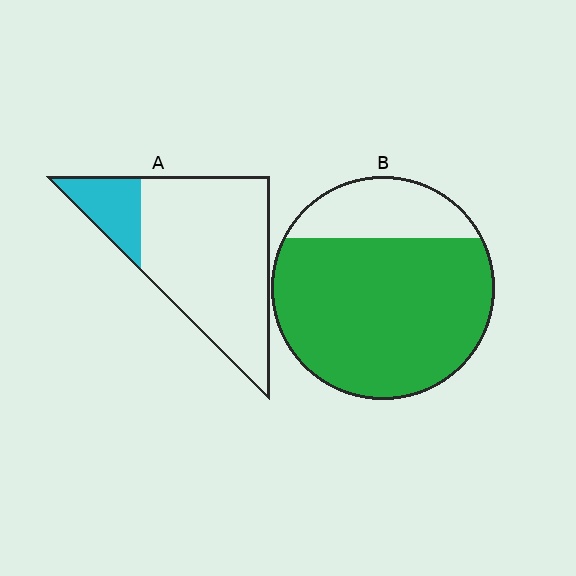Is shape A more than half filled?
No.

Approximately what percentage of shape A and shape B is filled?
A is approximately 20% and B is approximately 75%.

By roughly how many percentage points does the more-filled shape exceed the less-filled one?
By roughly 60 percentage points (B over A).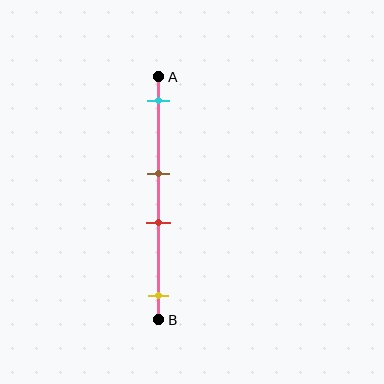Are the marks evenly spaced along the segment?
No, the marks are not evenly spaced.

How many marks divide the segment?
There are 4 marks dividing the segment.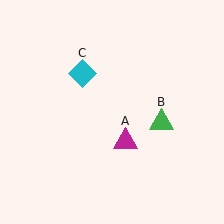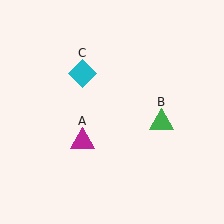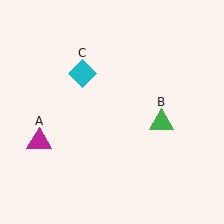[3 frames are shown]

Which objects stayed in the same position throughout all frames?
Green triangle (object B) and cyan diamond (object C) remained stationary.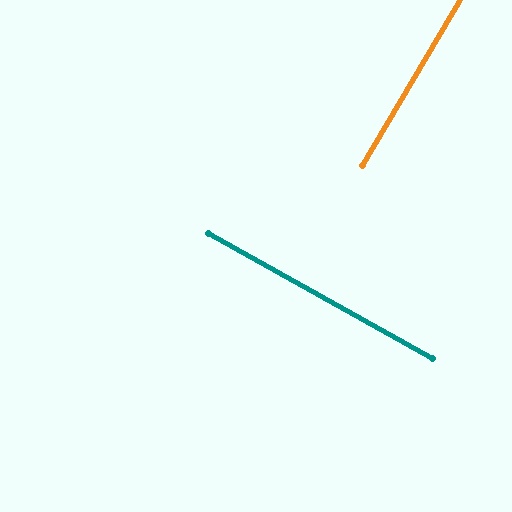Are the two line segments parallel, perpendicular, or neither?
Perpendicular — they meet at approximately 89°.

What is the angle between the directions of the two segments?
Approximately 89 degrees.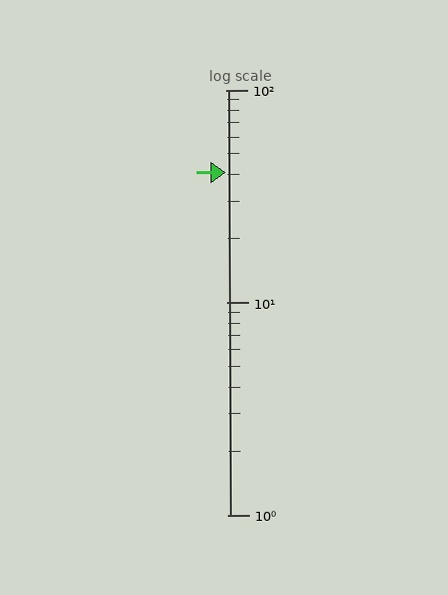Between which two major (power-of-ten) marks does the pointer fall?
The pointer is between 10 and 100.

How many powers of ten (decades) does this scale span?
The scale spans 2 decades, from 1 to 100.